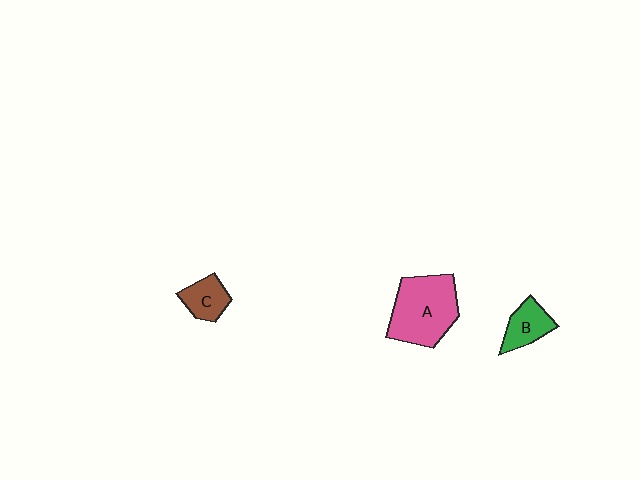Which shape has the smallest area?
Shape C (brown).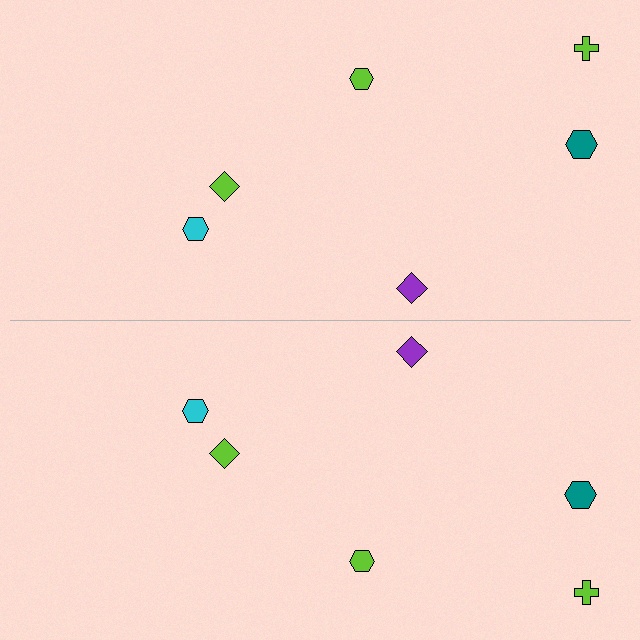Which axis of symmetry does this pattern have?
The pattern has a horizontal axis of symmetry running through the center of the image.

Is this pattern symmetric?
Yes, this pattern has bilateral (reflection) symmetry.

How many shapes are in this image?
There are 12 shapes in this image.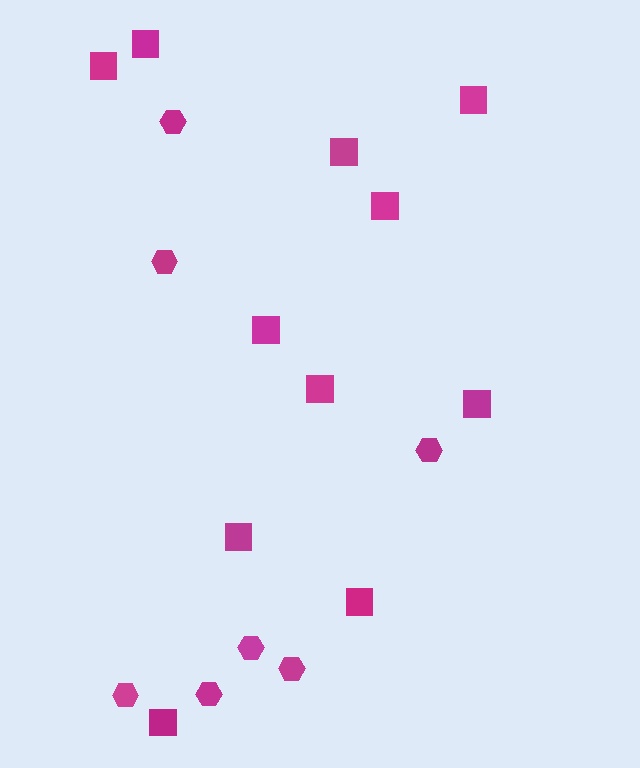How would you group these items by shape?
There are 2 groups: one group of hexagons (7) and one group of squares (11).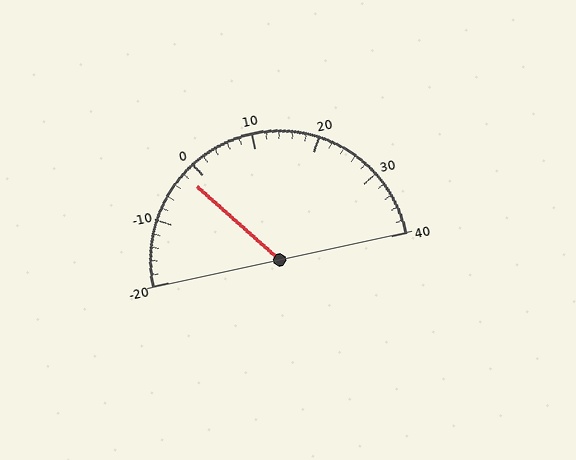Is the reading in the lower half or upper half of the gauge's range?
The reading is in the lower half of the range (-20 to 40).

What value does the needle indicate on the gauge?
The needle indicates approximately -2.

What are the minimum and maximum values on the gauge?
The gauge ranges from -20 to 40.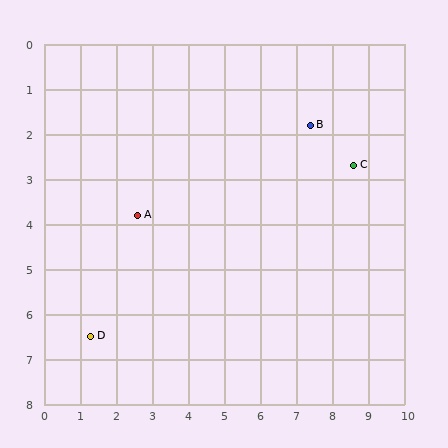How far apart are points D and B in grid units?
Points D and B are about 7.7 grid units apart.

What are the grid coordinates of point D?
Point D is at approximately (1.3, 6.5).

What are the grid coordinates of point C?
Point C is at approximately (8.6, 2.7).